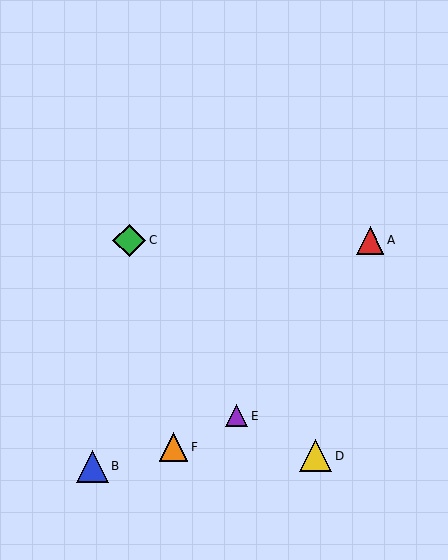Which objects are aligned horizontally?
Objects A, C are aligned horizontally.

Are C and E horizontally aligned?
No, C is at y≈240 and E is at y≈416.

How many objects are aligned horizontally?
2 objects (A, C) are aligned horizontally.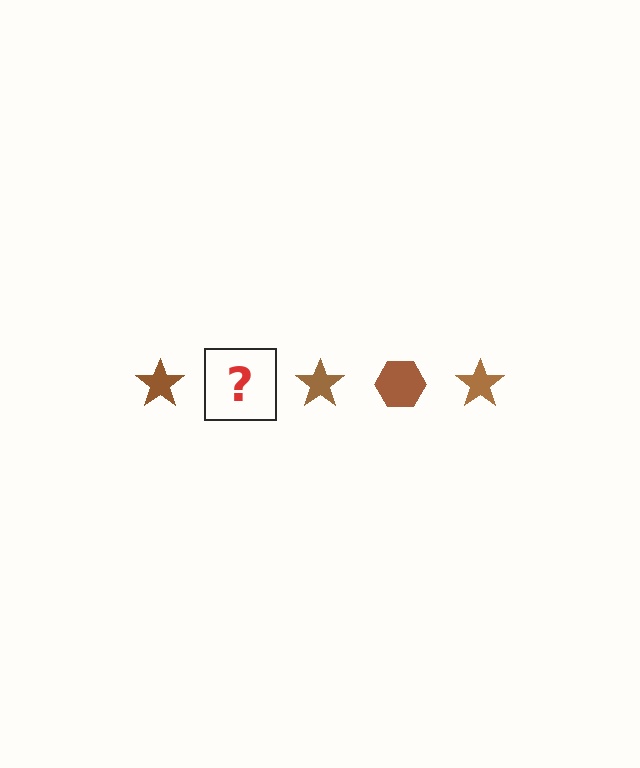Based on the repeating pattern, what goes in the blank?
The blank should be a brown hexagon.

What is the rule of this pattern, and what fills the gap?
The rule is that the pattern cycles through star, hexagon shapes in brown. The gap should be filled with a brown hexagon.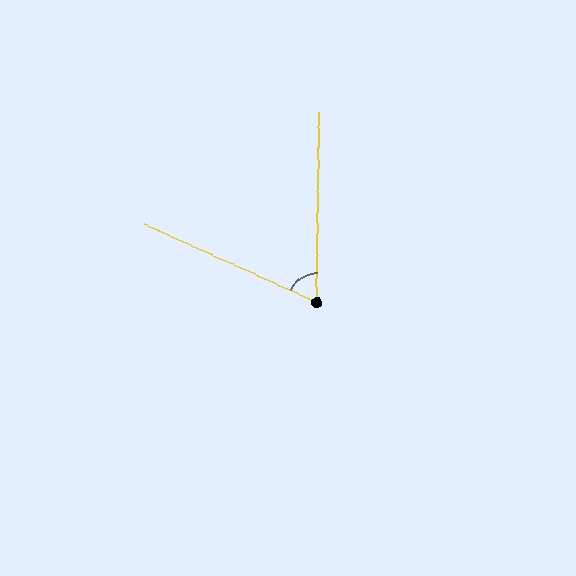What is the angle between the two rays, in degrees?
Approximately 67 degrees.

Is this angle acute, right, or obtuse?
It is acute.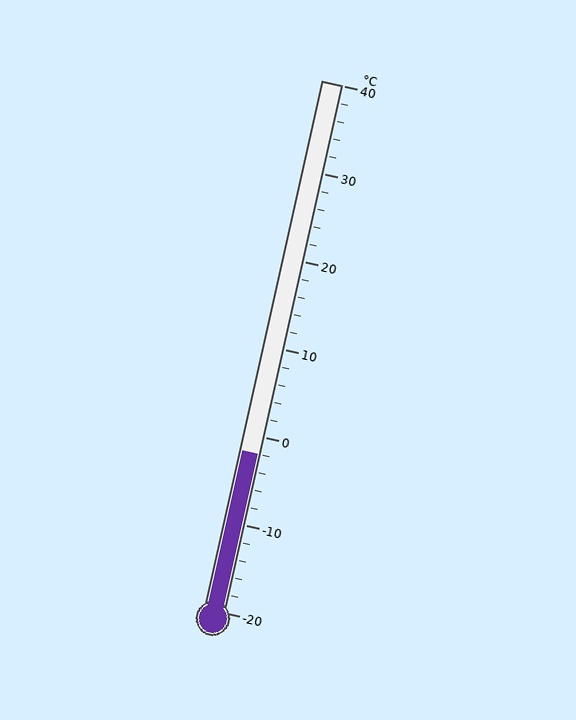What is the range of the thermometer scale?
The thermometer scale ranges from -20°C to 40°C.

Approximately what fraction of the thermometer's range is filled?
The thermometer is filled to approximately 30% of its range.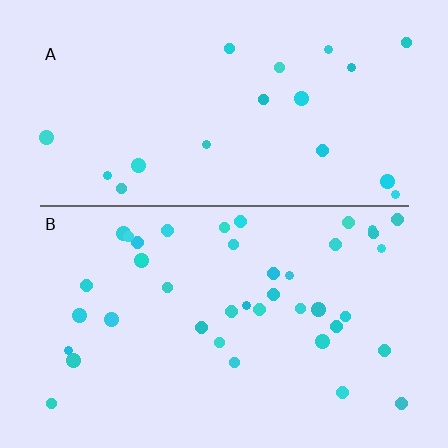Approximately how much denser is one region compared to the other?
Approximately 2.1× — region B over region A.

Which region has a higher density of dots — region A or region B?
B (the bottom).